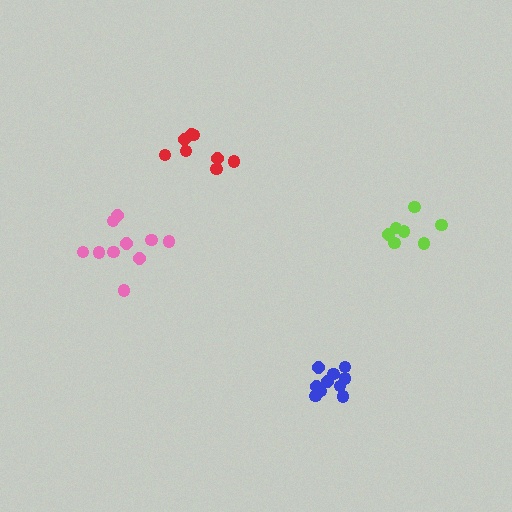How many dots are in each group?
Group 1: 10 dots, Group 2: 10 dots, Group 3: 7 dots, Group 4: 8 dots (35 total).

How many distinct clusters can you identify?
There are 4 distinct clusters.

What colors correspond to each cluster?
The clusters are colored: blue, pink, lime, red.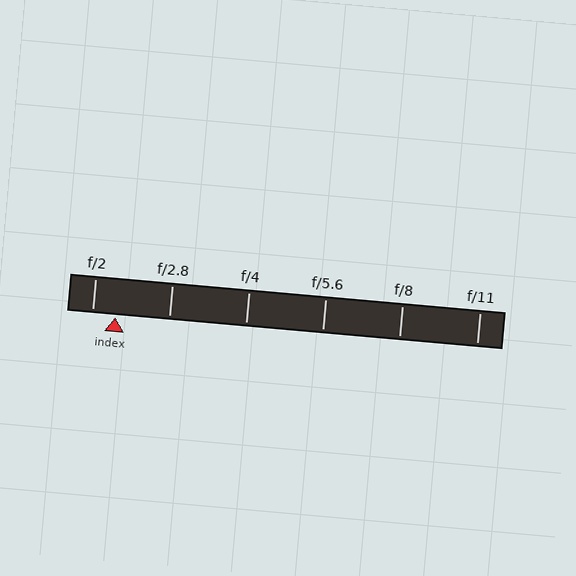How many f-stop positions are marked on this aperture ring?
There are 6 f-stop positions marked.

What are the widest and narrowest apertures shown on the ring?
The widest aperture shown is f/2 and the narrowest is f/11.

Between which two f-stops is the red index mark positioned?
The index mark is between f/2 and f/2.8.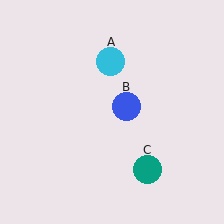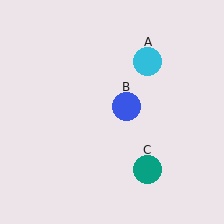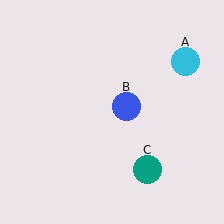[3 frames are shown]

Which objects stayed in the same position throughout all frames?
Blue circle (object B) and teal circle (object C) remained stationary.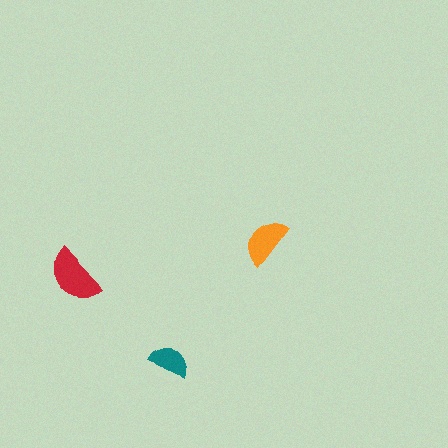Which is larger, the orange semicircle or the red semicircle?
The red one.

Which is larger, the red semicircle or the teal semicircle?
The red one.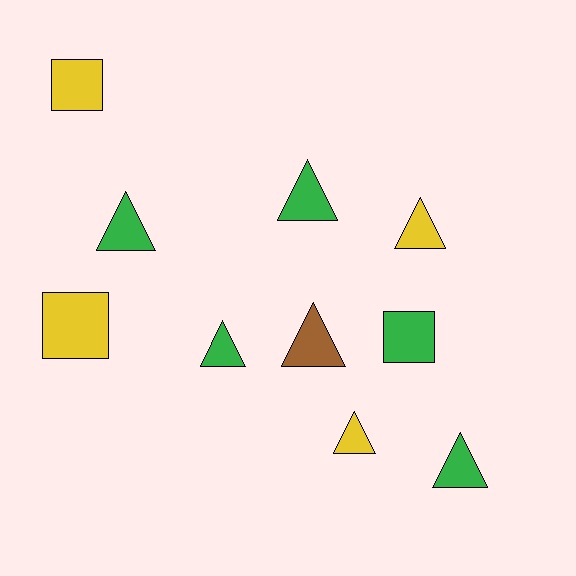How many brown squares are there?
There are no brown squares.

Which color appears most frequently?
Green, with 5 objects.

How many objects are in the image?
There are 10 objects.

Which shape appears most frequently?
Triangle, with 7 objects.